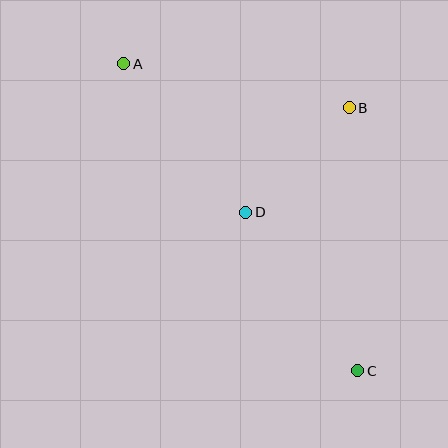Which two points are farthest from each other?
Points A and C are farthest from each other.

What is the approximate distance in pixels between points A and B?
The distance between A and B is approximately 230 pixels.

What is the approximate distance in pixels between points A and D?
The distance between A and D is approximately 192 pixels.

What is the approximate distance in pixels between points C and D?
The distance between C and D is approximately 194 pixels.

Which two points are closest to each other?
Points B and D are closest to each other.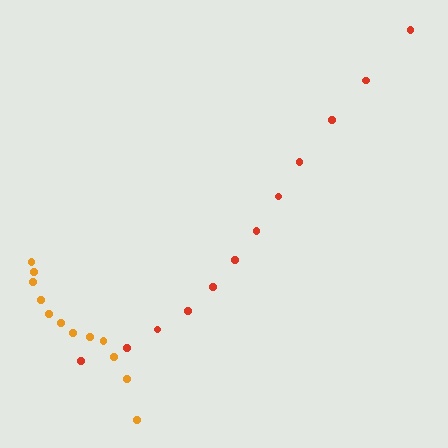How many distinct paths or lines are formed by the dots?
There are 2 distinct paths.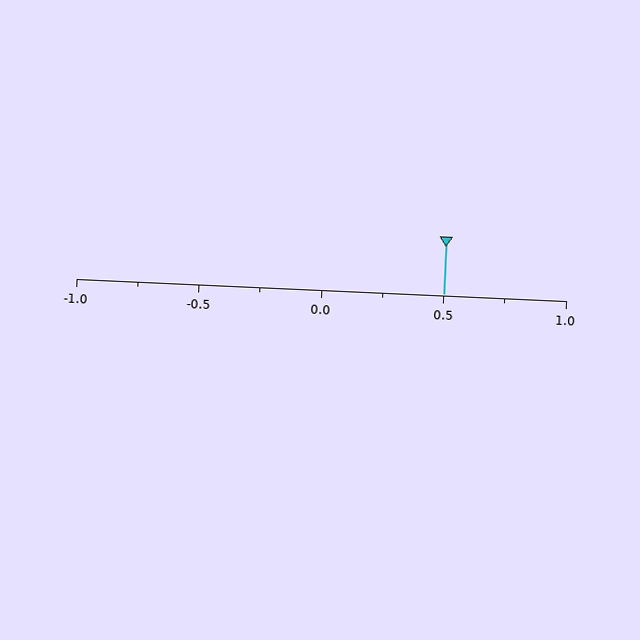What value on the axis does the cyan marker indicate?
The marker indicates approximately 0.5.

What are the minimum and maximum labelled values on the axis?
The axis runs from -1.0 to 1.0.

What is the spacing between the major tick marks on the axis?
The major ticks are spaced 0.5 apart.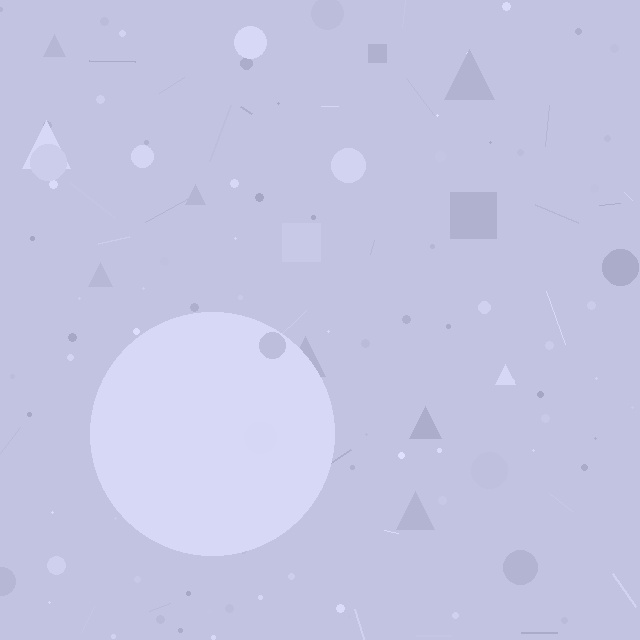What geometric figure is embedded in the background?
A circle is embedded in the background.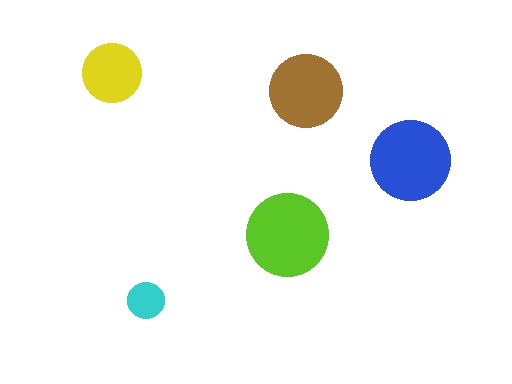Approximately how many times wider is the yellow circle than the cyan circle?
About 1.5 times wider.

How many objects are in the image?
There are 5 objects in the image.